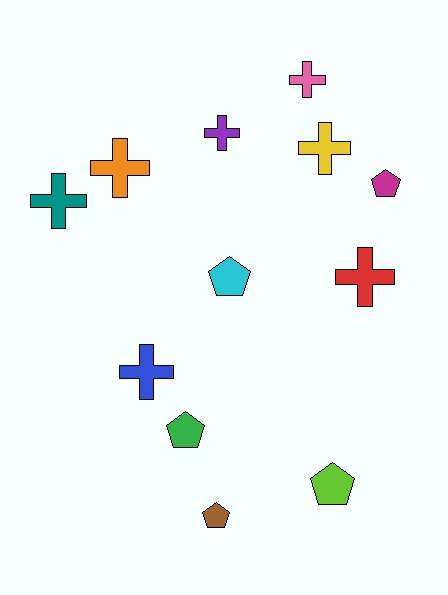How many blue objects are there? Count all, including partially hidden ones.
There is 1 blue object.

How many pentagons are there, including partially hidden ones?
There are 5 pentagons.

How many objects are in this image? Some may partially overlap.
There are 12 objects.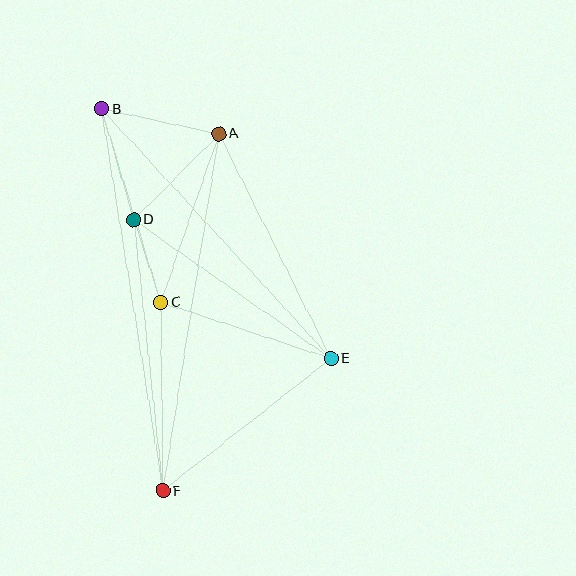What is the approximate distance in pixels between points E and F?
The distance between E and F is approximately 214 pixels.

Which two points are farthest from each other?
Points B and F are farthest from each other.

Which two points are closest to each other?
Points C and D are closest to each other.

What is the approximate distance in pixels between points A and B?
The distance between A and B is approximately 120 pixels.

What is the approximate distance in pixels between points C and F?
The distance between C and F is approximately 189 pixels.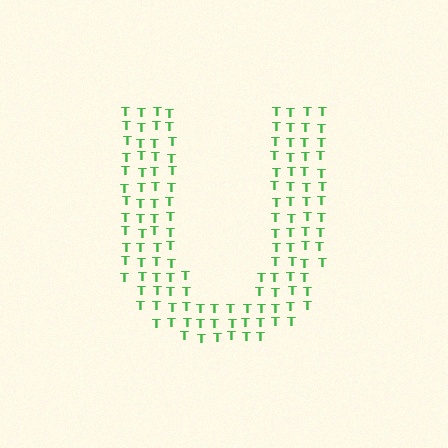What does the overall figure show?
The overall figure shows the letter U.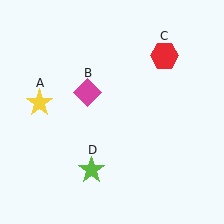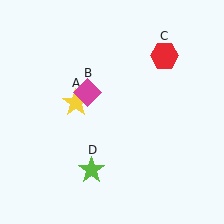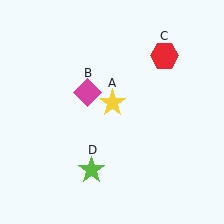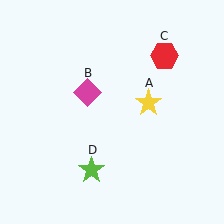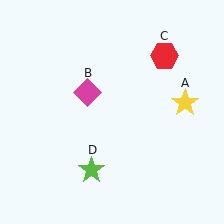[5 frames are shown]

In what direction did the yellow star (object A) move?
The yellow star (object A) moved right.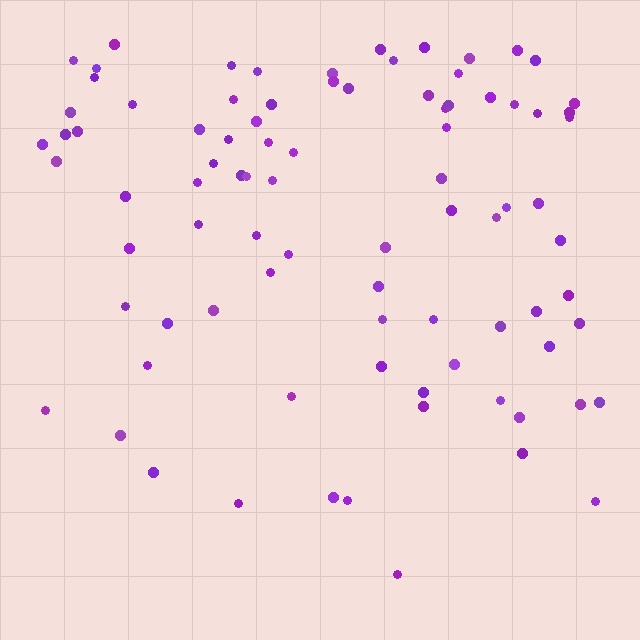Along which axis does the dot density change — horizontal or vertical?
Vertical.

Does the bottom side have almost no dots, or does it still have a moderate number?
Still a moderate number, just noticeably fewer than the top.